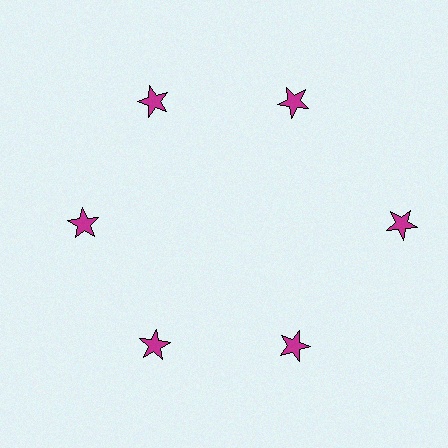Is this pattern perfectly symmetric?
No. The 6 magenta stars are arranged in a ring, but one element near the 3 o'clock position is pushed outward from the center, breaking the 6-fold rotational symmetry.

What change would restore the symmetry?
The symmetry would be restored by moving it inward, back onto the ring so that all 6 stars sit at equal angles and equal distance from the center.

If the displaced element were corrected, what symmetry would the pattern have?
It would have 6-fold rotational symmetry — the pattern would map onto itself every 60 degrees.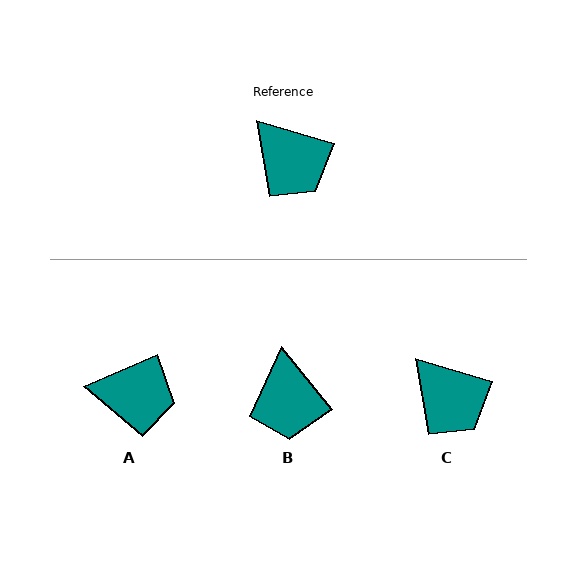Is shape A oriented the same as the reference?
No, it is off by about 40 degrees.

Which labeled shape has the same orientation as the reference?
C.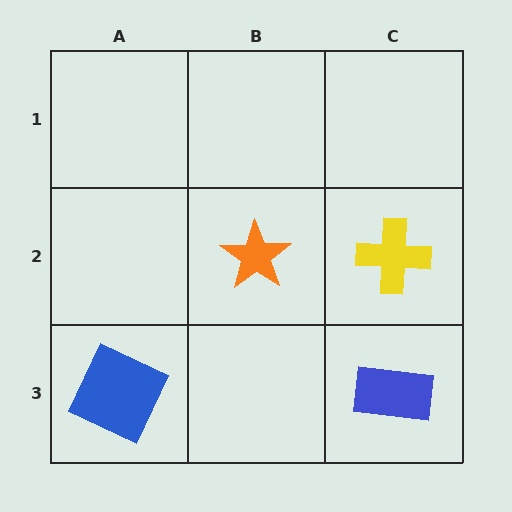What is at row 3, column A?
A blue square.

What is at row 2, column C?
A yellow cross.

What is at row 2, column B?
An orange star.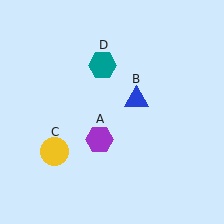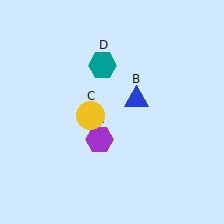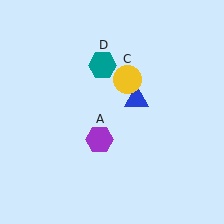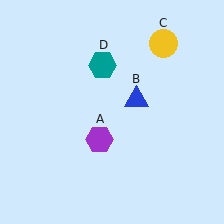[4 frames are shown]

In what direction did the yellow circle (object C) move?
The yellow circle (object C) moved up and to the right.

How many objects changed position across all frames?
1 object changed position: yellow circle (object C).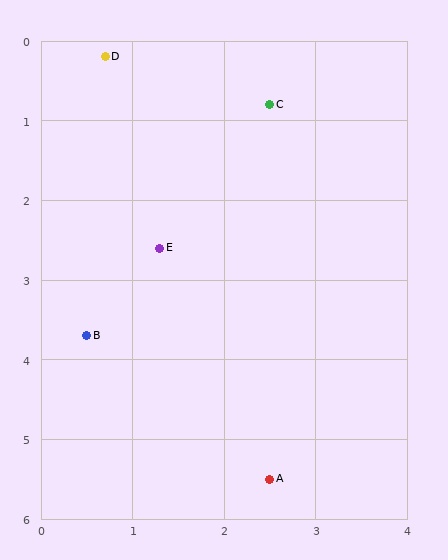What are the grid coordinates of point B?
Point B is at approximately (0.5, 3.7).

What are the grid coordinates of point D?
Point D is at approximately (0.7, 0.2).